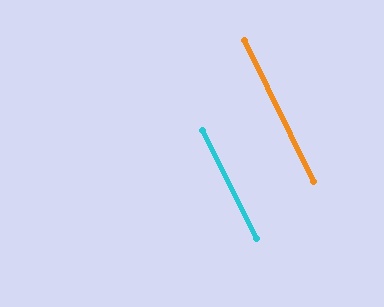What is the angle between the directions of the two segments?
Approximately 1 degree.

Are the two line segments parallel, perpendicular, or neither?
Parallel — their directions differ by only 0.6°.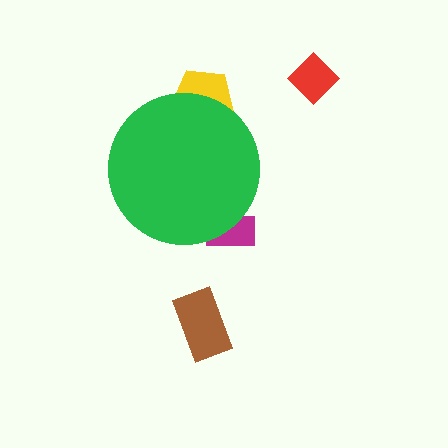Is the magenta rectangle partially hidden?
Yes, the magenta rectangle is partially hidden behind the green circle.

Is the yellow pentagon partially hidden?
Yes, the yellow pentagon is partially hidden behind the green circle.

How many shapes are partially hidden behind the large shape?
2 shapes are partially hidden.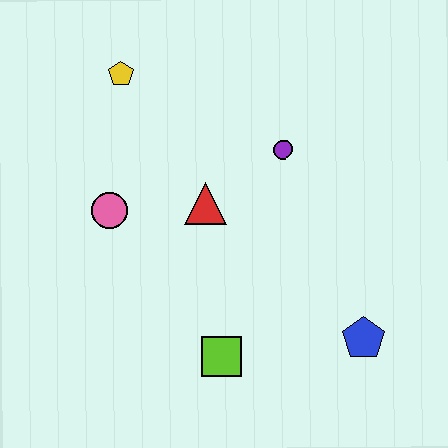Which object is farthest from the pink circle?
The blue pentagon is farthest from the pink circle.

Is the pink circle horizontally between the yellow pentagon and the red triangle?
No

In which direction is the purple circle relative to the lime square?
The purple circle is above the lime square.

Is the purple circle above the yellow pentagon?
No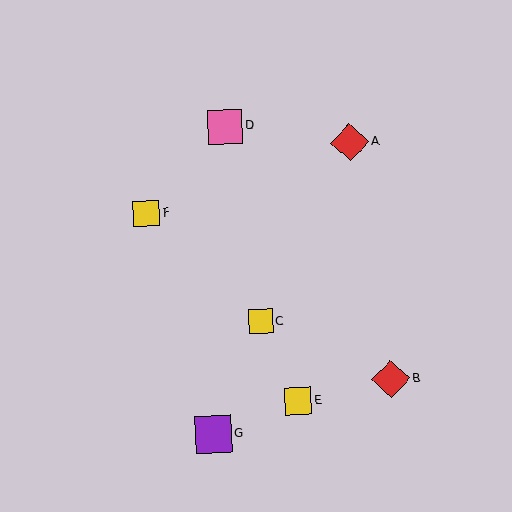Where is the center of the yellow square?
The center of the yellow square is at (261, 322).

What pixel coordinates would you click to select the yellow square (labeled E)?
Click at (298, 401) to select the yellow square E.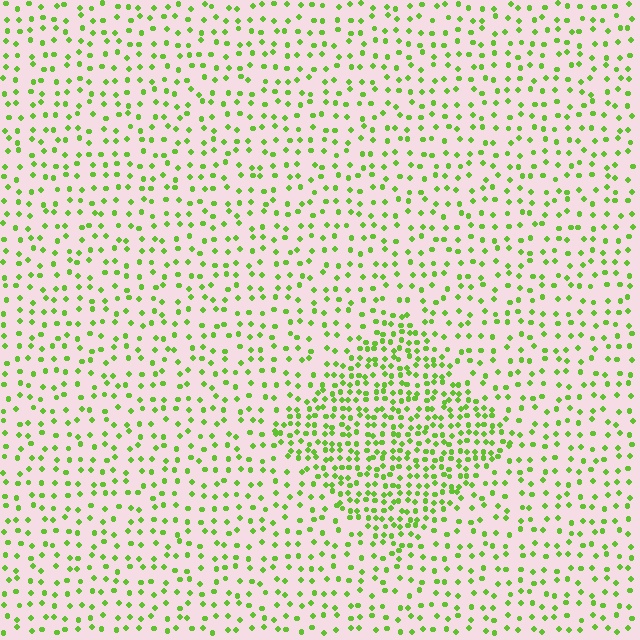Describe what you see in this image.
The image contains small lime elements arranged at two different densities. A diamond-shaped region is visible where the elements are more densely packed than the surrounding area.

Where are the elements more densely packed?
The elements are more densely packed inside the diamond boundary.